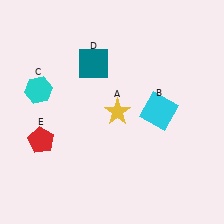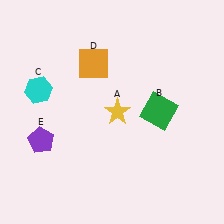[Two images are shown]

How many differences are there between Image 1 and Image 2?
There are 3 differences between the two images.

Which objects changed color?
B changed from cyan to green. D changed from teal to orange. E changed from red to purple.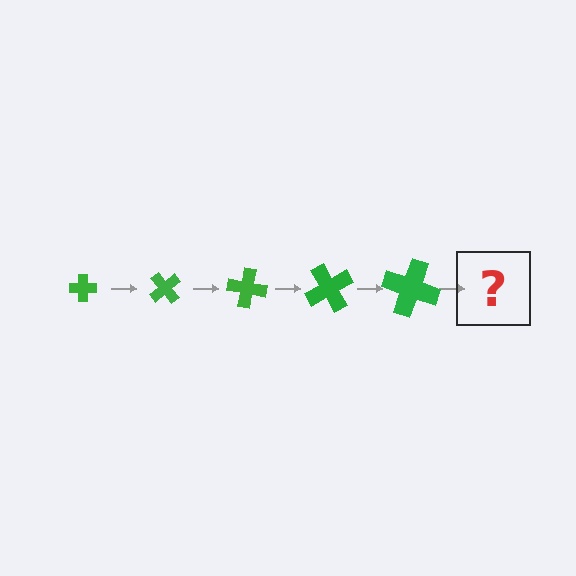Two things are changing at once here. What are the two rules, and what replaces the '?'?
The two rules are that the cross grows larger each step and it rotates 50 degrees each step. The '?' should be a cross, larger than the previous one and rotated 250 degrees from the start.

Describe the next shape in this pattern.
It should be a cross, larger than the previous one and rotated 250 degrees from the start.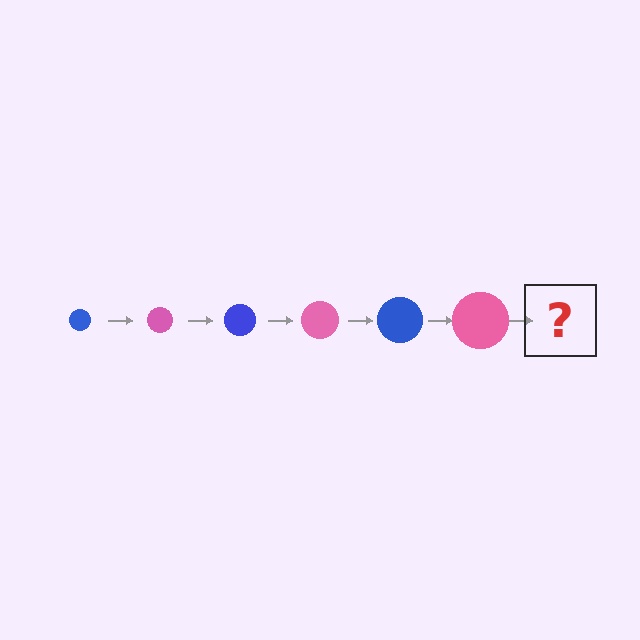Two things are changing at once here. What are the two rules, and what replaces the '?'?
The two rules are that the circle grows larger each step and the color cycles through blue and pink. The '?' should be a blue circle, larger than the previous one.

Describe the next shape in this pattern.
It should be a blue circle, larger than the previous one.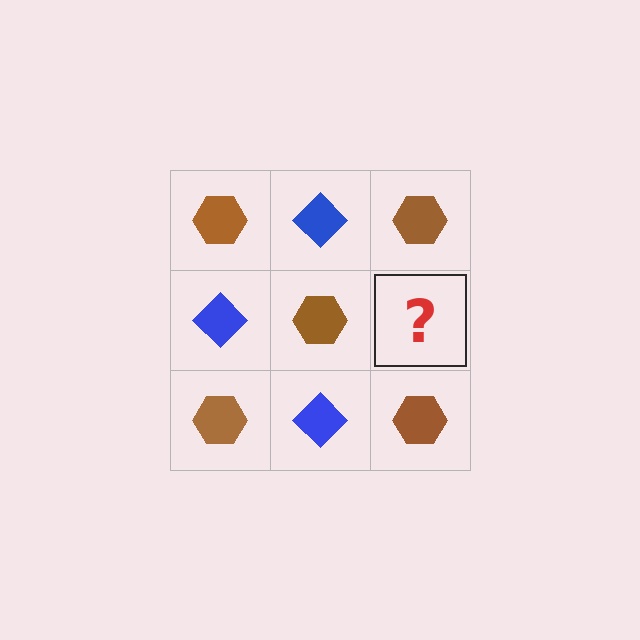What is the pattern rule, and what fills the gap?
The rule is that it alternates brown hexagon and blue diamond in a checkerboard pattern. The gap should be filled with a blue diamond.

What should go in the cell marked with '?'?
The missing cell should contain a blue diamond.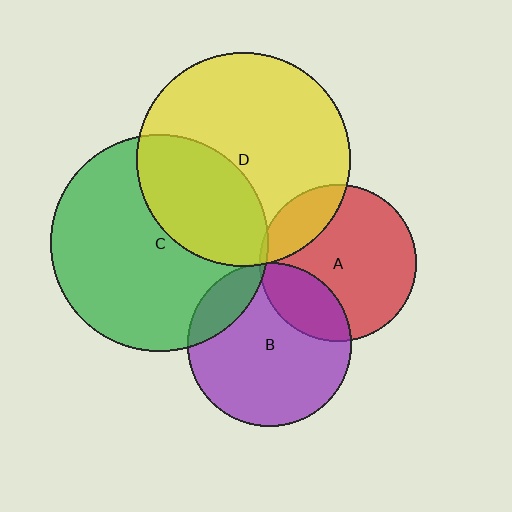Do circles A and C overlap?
Yes.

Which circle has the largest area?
Circle C (green).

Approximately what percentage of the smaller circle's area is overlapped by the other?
Approximately 5%.